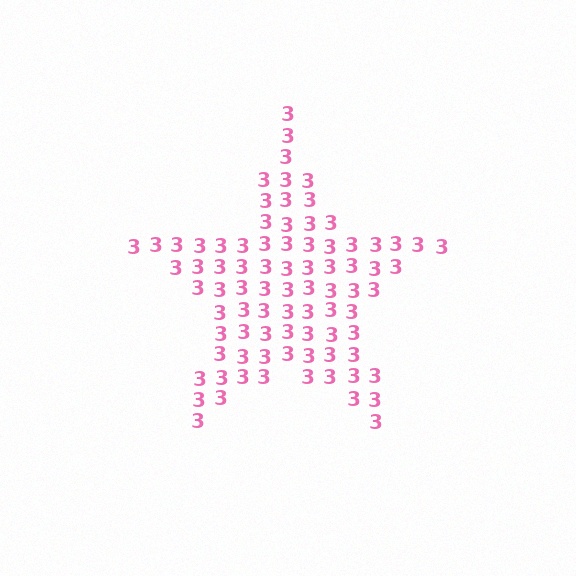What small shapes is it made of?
It is made of small digit 3's.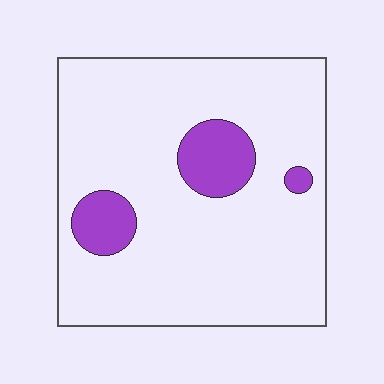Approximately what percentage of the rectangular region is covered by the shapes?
Approximately 10%.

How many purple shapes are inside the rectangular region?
3.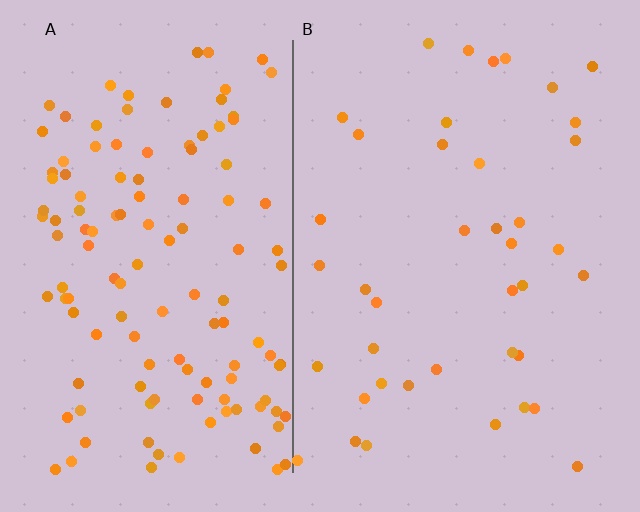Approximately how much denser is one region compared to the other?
Approximately 3.2× — region A over region B.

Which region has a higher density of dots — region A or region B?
A (the left).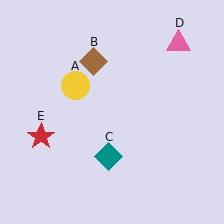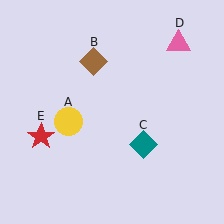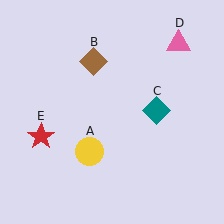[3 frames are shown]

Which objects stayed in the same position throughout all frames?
Brown diamond (object B) and pink triangle (object D) and red star (object E) remained stationary.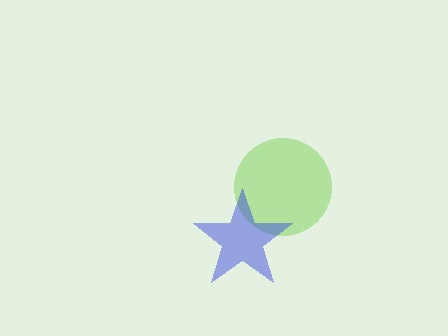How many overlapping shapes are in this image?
There are 2 overlapping shapes in the image.